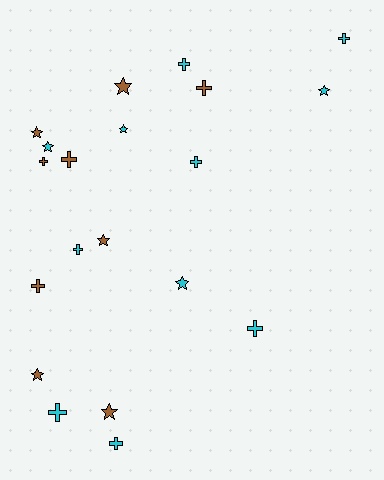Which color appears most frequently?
Cyan, with 11 objects.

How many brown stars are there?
There are 5 brown stars.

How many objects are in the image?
There are 20 objects.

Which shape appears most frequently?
Cross, with 11 objects.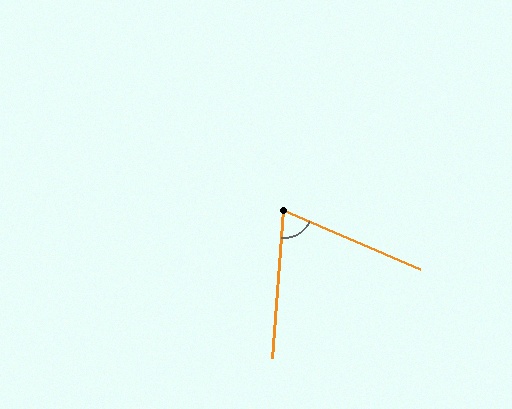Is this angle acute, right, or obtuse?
It is acute.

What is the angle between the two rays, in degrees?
Approximately 71 degrees.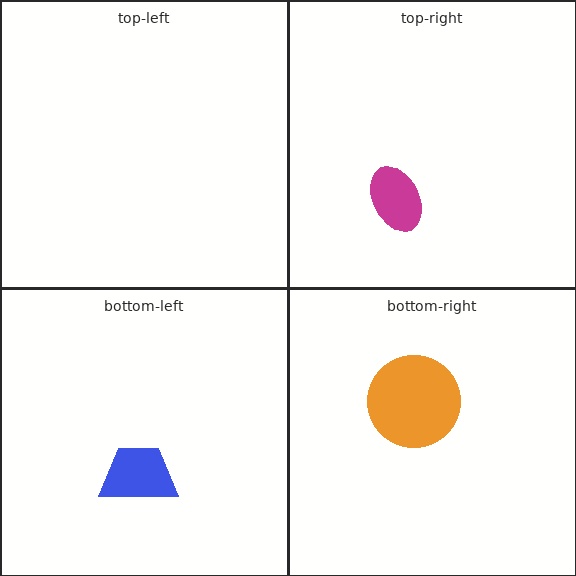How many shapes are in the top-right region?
1.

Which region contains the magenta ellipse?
The top-right region.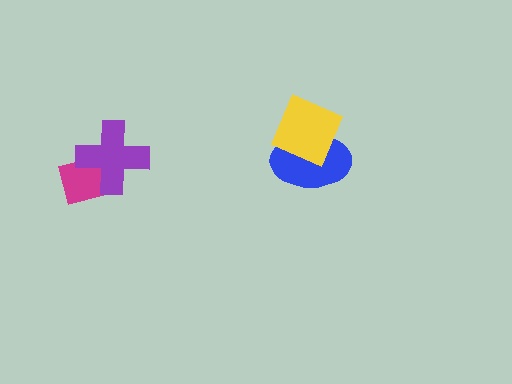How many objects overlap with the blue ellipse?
1 object overlaps with the blue ellipse.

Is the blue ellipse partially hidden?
Yes, it is partially covered by another shape.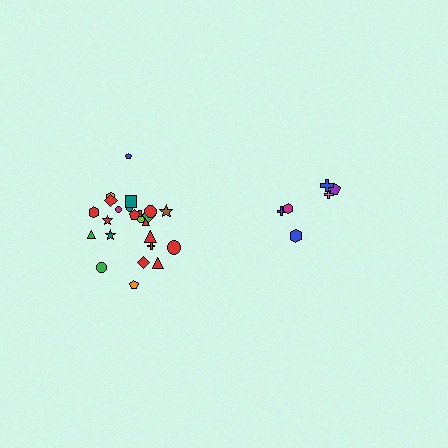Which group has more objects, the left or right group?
The left group.